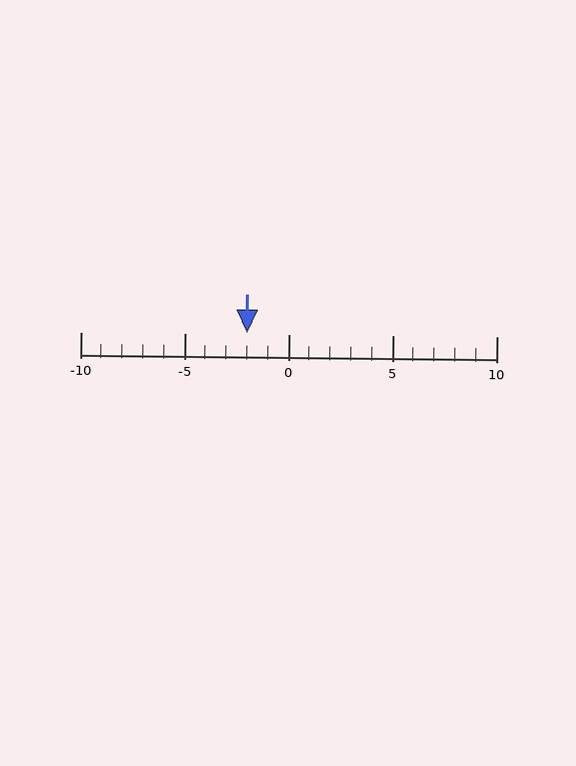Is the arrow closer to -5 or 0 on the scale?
The arrow is closer to 0.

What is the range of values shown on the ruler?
The ruler shows values from -10 to 10.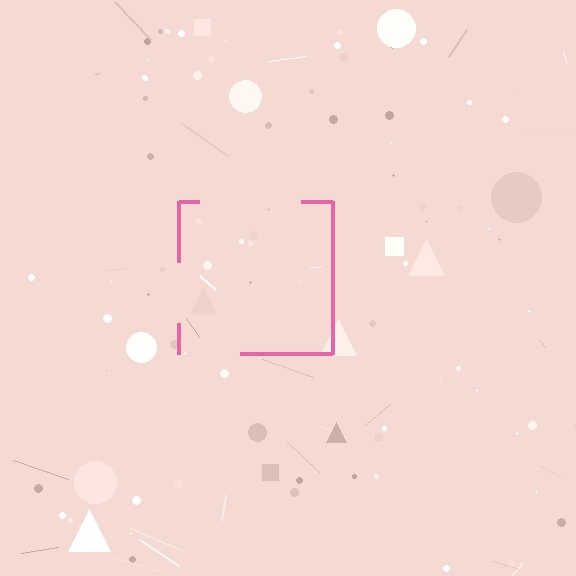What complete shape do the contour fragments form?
The contour fragments form a square.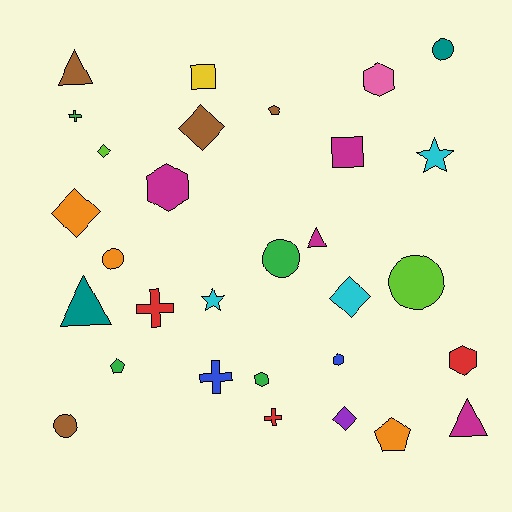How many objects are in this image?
There are 30 objects.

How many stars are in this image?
There are 2 stars.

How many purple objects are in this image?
There is 1 purple object.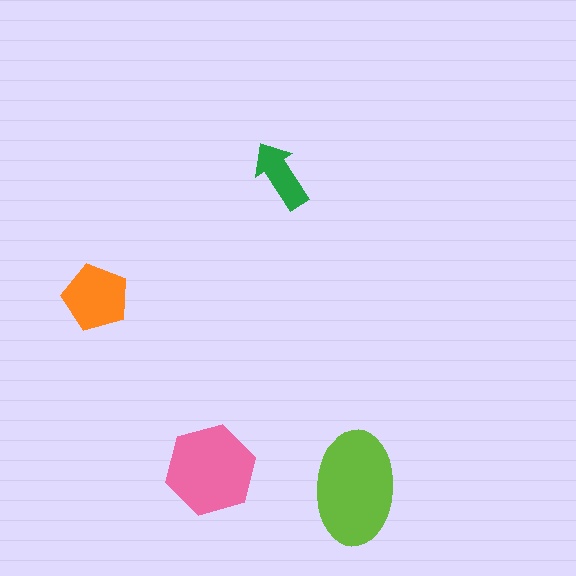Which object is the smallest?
The green arrow.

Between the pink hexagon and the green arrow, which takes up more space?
The pink hexagon.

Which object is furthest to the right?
The lime ellipse is rightmost.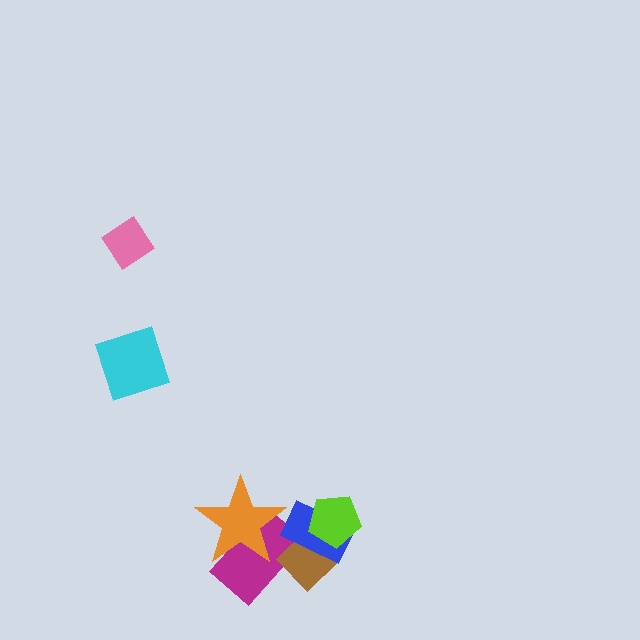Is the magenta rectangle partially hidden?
Yes, it is partially covered by another shape.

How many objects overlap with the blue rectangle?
3 objects overlap with the blue rectangle.